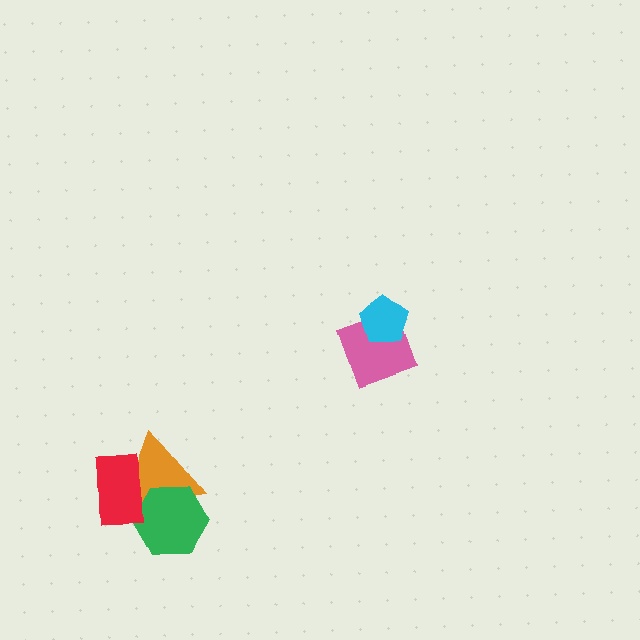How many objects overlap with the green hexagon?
2 objects overlap with the green hexagon.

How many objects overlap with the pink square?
1 object overlaps with the pink square.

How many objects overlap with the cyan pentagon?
1 object overlaps with the cyan pentagon.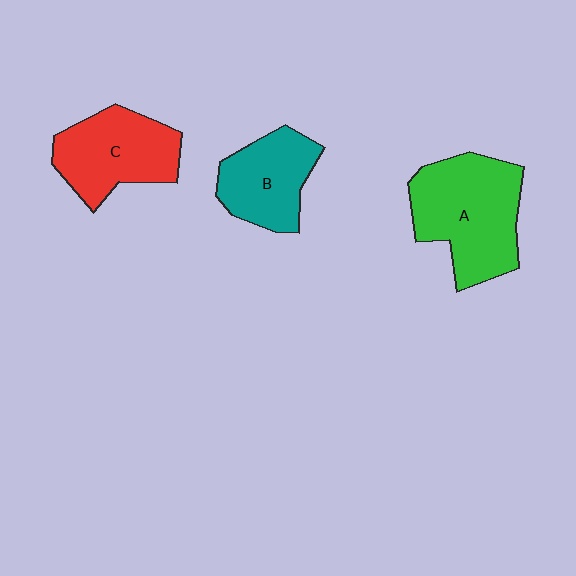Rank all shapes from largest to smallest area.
From largest to smallest: A (green), C (red), B (teal).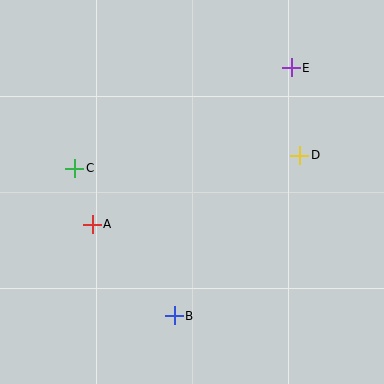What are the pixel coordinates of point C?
Point C is at (75, 168).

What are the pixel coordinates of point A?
Point A is at (92, 224).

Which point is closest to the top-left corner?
Point C is closest to the top-left corner.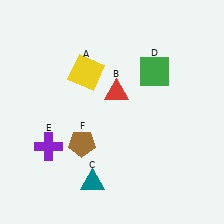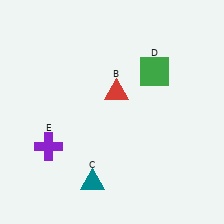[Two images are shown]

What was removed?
The brown pentagon (F), the yellow square (A) were removed in Image 2.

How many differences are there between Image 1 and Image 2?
There are 2 differences between the two images.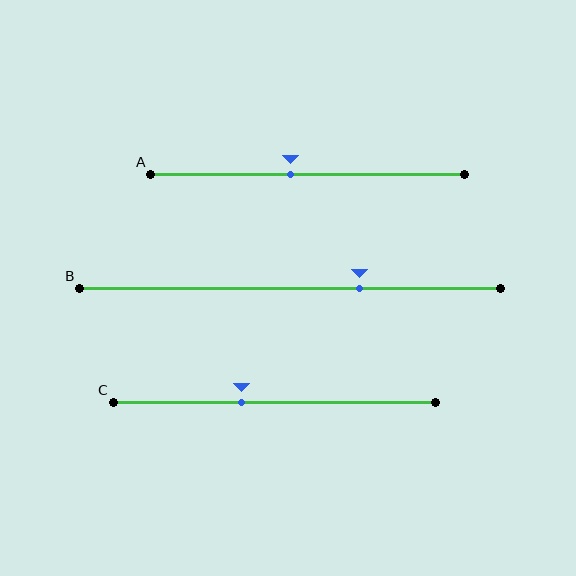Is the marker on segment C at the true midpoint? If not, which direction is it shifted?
No, the marker on segment C is shifted to the left by about 10% of the segment length.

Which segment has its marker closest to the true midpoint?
Segment A has its marker closest to the true midpoint.